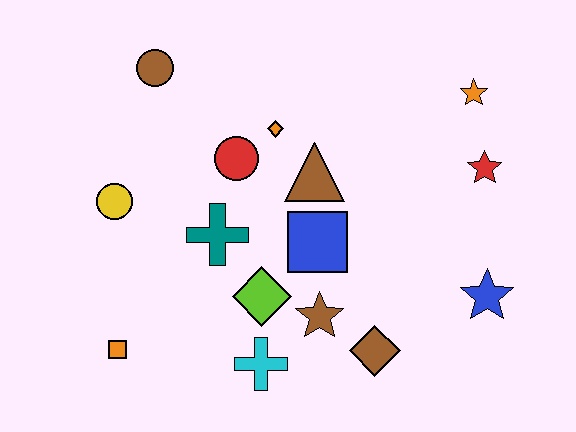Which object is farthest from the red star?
The orange square is farthest from the red star.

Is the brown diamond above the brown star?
No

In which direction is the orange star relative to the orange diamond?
The orange star is to the right of the orange diamond.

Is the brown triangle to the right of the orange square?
Yes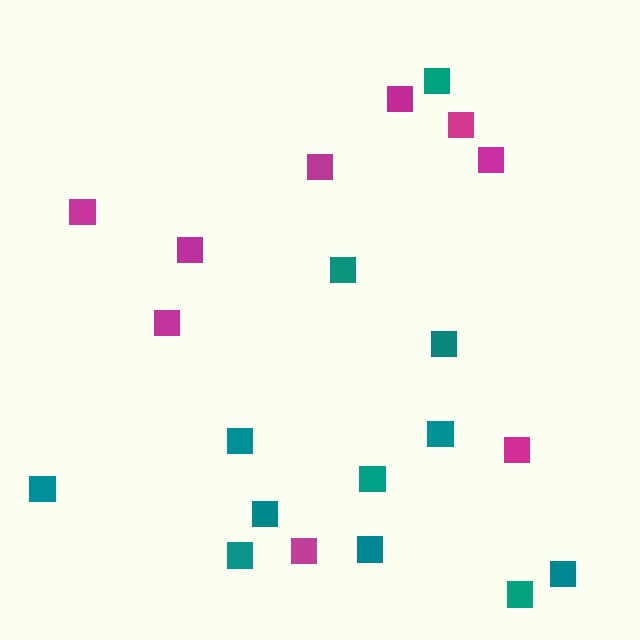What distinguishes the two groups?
There are 2 groups: one group of teal squares (12) and one group of magenta squares (9).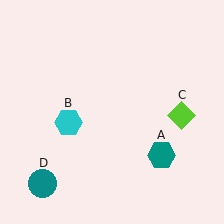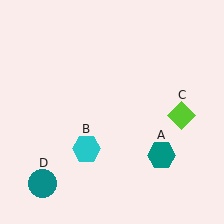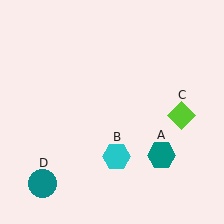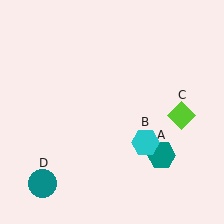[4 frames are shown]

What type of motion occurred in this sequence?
The cyan hexagon (object B) rotated counterclockwise around the center of the scene.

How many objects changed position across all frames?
1 object changed position: cyan hexagon (object B).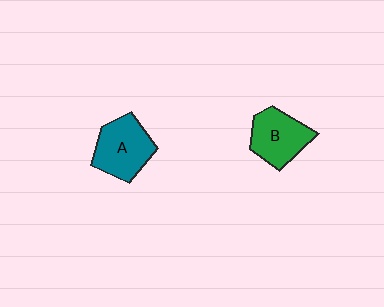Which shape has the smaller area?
Shape B (green).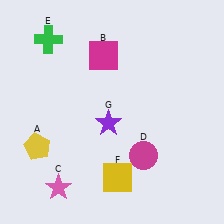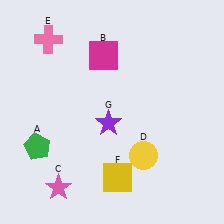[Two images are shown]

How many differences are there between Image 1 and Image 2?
There are 3 differences between the two images.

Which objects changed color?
A changed from yellow to green. D changed from magenta to yellow. E changed from green to pink.